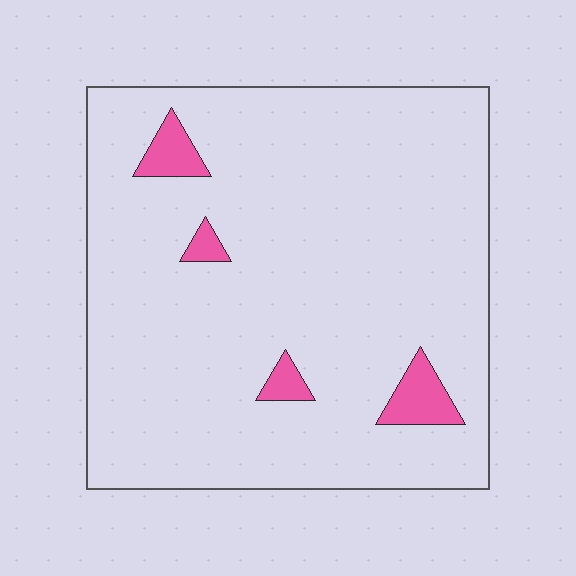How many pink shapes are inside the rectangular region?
4.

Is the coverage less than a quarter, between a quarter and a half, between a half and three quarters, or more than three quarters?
Less than a quarter.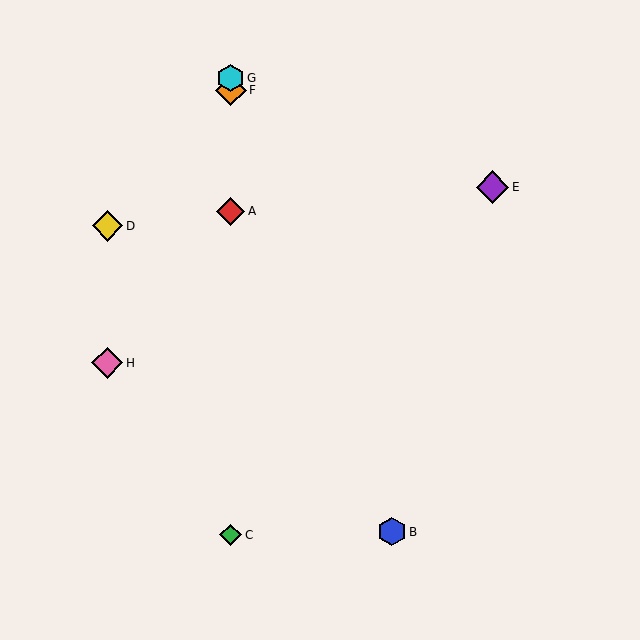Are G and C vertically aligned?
Yes, both are at x≈231.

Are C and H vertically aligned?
No, C is at x≈231 and H is at x≈107.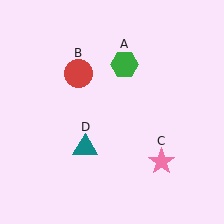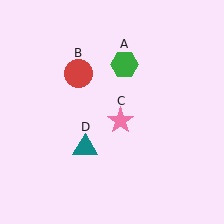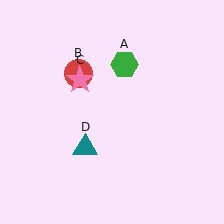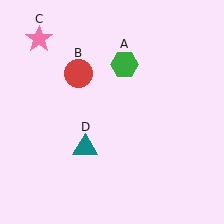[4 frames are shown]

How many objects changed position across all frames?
1 object changed position: pink star (object C).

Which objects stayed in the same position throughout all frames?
Green hexagon (object A) and red circle (object B) and teal triangle (object D) remained stationary.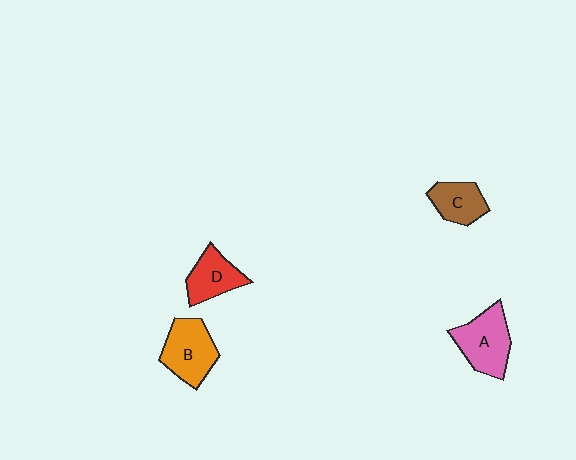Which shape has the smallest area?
Shape C (brown).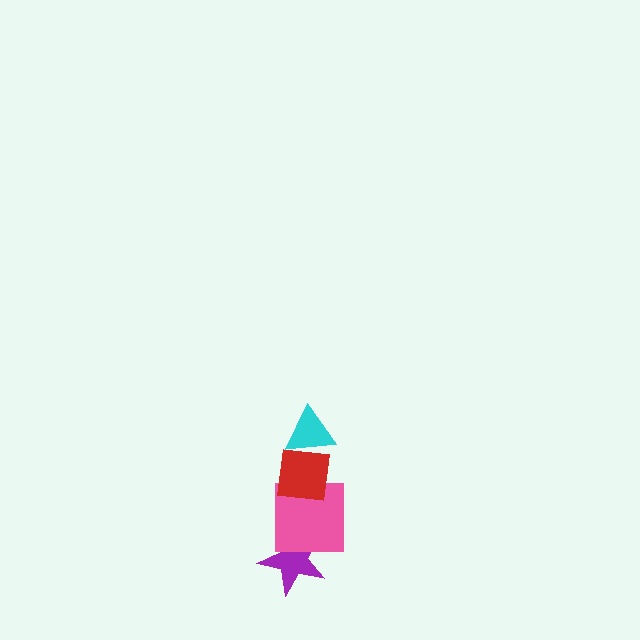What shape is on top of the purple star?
The pink square is on top of the purple star.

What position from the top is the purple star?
The purple star is 4th from the top.